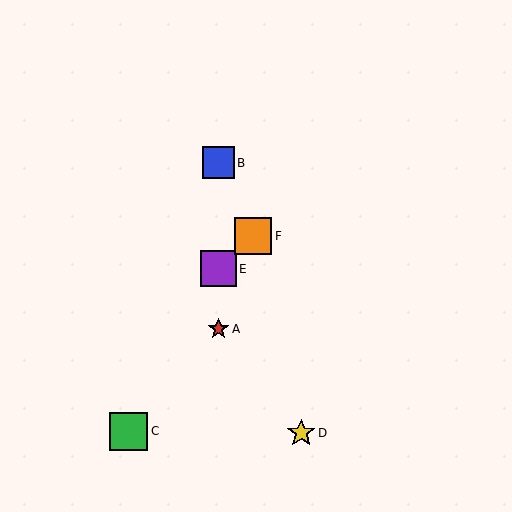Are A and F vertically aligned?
No, A is at x≈218 and F is at x≈253.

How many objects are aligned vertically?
3 objects (A, B, E) are aligned vertically.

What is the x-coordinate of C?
Object C is at x≈129.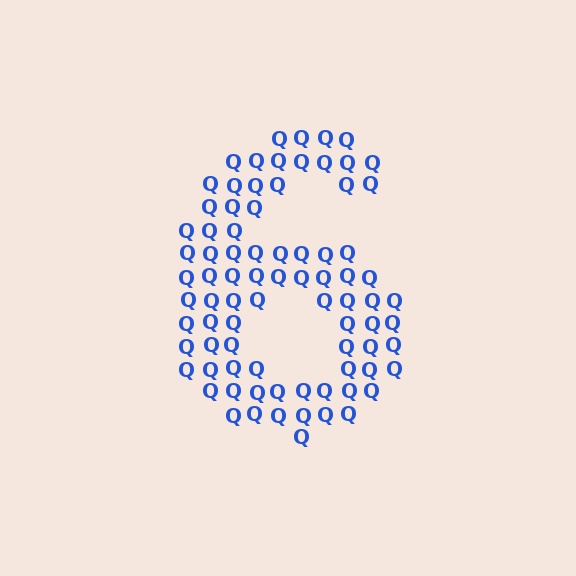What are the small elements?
The small elements are letter Q's.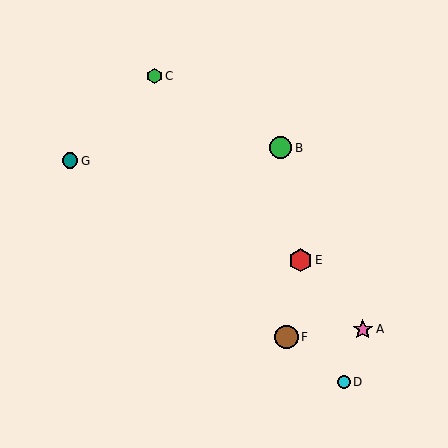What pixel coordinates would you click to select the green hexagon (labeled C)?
Click at (155, 76) to select the green hexagon C.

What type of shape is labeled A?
Shape A is a pink star.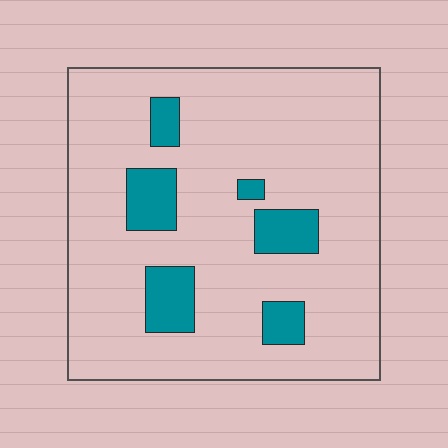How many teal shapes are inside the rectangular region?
6.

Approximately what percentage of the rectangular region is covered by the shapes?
Approximately 15%.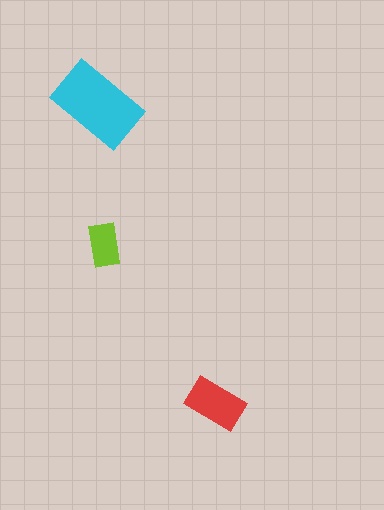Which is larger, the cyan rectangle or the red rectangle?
The cyan one.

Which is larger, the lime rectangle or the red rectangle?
The red one.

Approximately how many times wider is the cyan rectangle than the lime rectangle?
About 2 times wider.